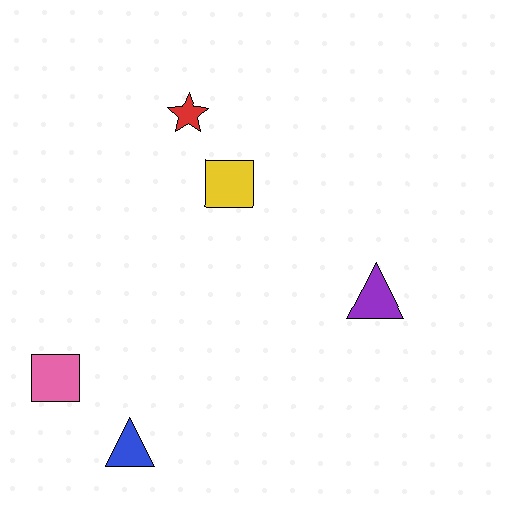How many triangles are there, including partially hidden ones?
There are 2 triangles.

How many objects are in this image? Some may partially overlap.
There are 5 objects.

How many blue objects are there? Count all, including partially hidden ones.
There is 1 blue object.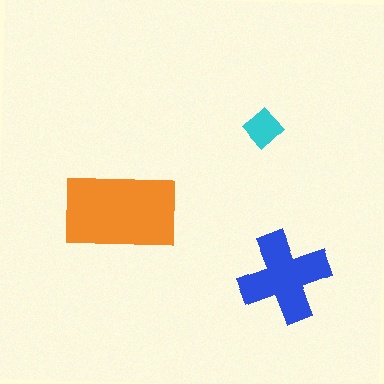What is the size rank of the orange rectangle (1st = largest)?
1st.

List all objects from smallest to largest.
The cyan diamond, the blue cross, the orange rectangle.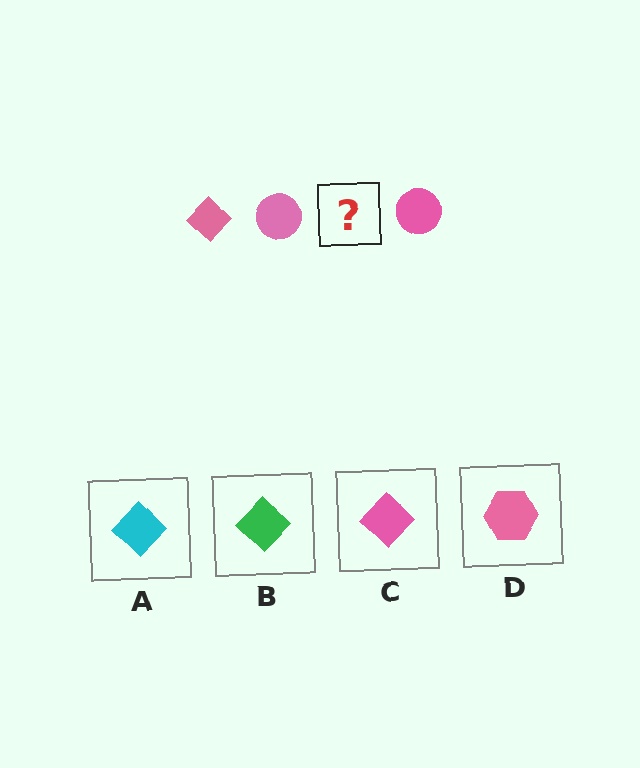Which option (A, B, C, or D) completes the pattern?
C.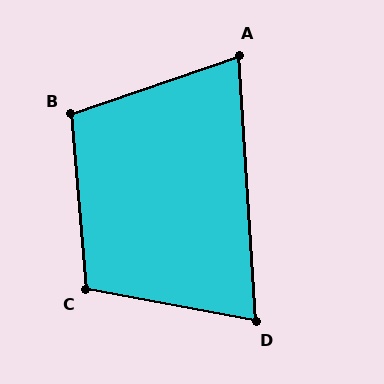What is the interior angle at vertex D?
Approximately 76 degrees (acute).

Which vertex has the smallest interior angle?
A, at approximately 75 degrees.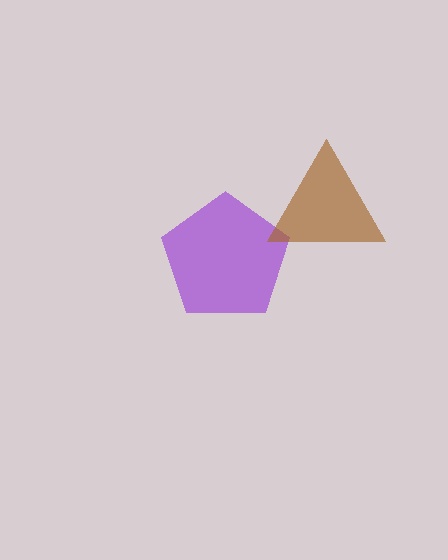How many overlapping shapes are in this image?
There are 2 overlapping shapes in the image.